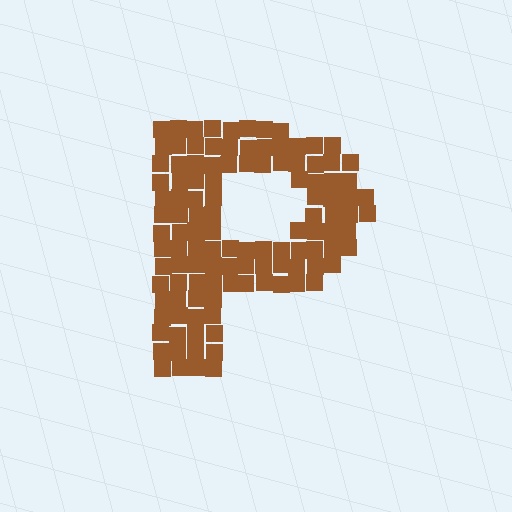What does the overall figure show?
The overall figure shows the letter P.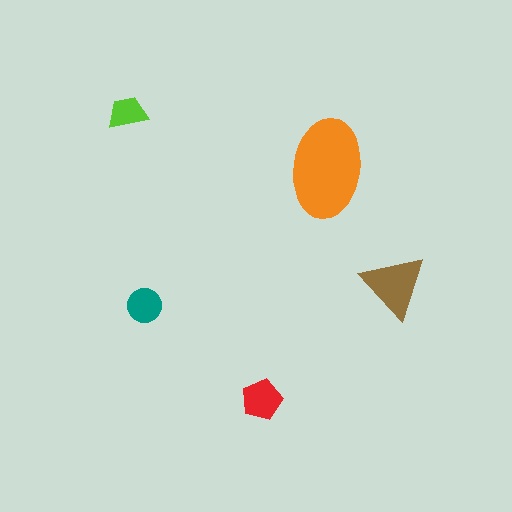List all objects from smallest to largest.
The lime trapezoid, the teal circle, the red pentagon, the brown triangle, the orange ellipse.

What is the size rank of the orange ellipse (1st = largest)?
1st.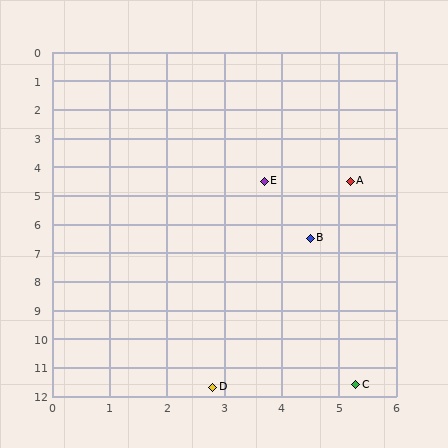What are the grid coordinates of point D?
Point D is at approximately (2.8, 11.7).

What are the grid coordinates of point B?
Point B is at approximately (4.5, 6.5).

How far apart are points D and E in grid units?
Points D and E are about 7.3 grid units apart.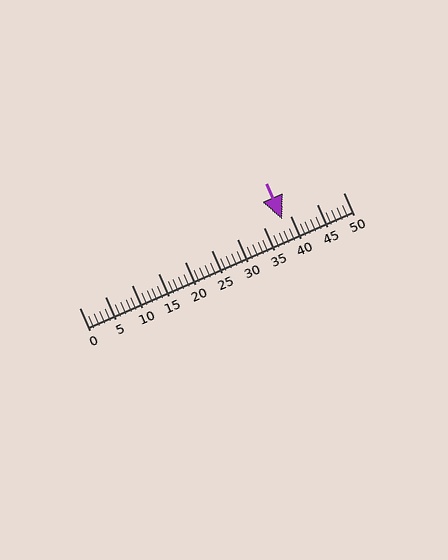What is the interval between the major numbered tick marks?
The major tick marks are spaced 5 units apart.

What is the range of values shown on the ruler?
The ruler shows values from 0 to 50.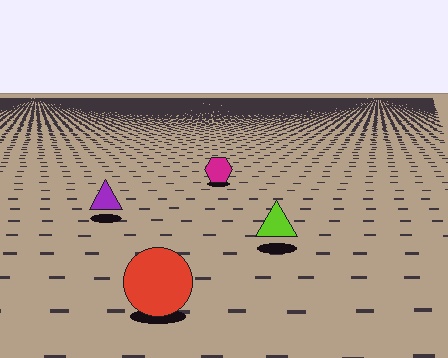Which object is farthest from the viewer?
The magenta hexagon is farthest from the viewer. It appears smaller and the ground texture around it is denser.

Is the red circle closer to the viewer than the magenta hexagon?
Yes. The red circle is closer — you can tell from the texture gradient: the ground texture is coarser near it.